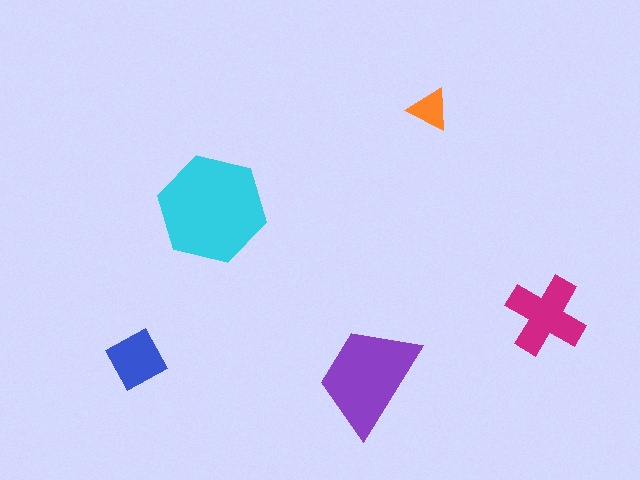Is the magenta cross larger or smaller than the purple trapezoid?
Smaller.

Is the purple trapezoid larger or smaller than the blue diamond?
Larger.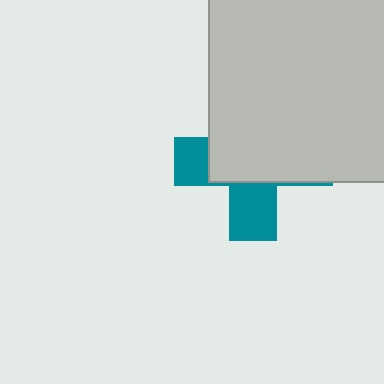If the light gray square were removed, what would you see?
You would see the complete teal cross.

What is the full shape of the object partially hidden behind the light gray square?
The partially hidden object is a teal cross.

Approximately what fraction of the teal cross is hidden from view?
Roughly 65% of the teal cross is hidden behind the light gray square.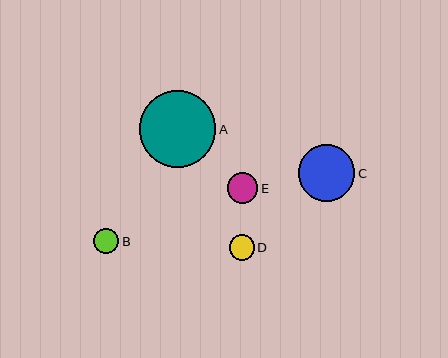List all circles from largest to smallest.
From largest to smallest: A, C, E, B, D.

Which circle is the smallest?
Circle D is the smallest with a size of approximately 25 pixels.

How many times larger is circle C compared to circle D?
Circle C is approximately 2.3 times the size of circle D.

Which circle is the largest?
Circle A is the largest with a size of approximately 76 pixels.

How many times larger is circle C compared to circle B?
Circle C is approximately 2.2 times the size of circle B.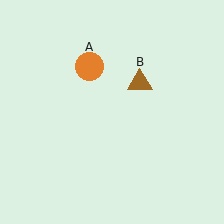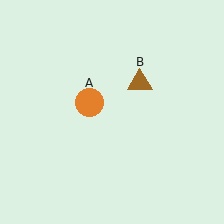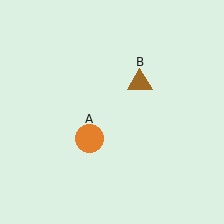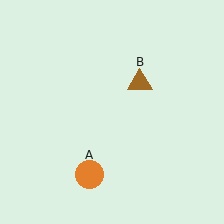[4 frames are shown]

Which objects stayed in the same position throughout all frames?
Brown triangle (object B) remained stationary.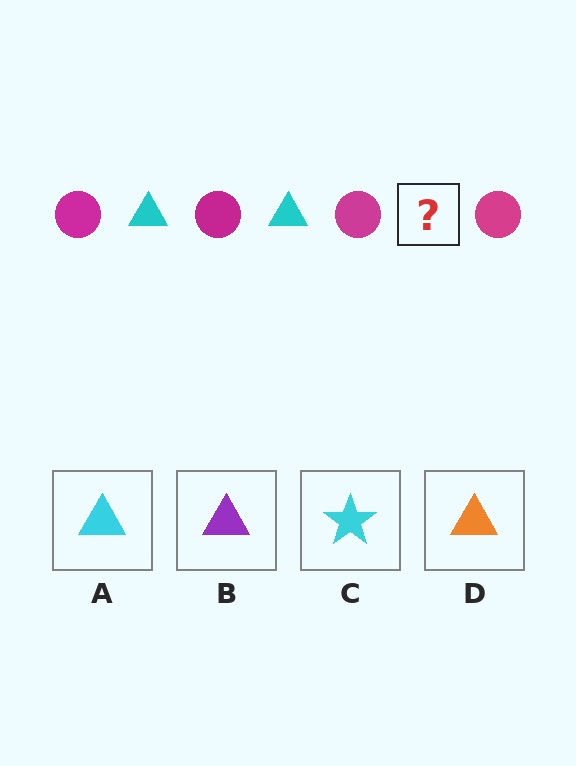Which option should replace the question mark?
Option A.